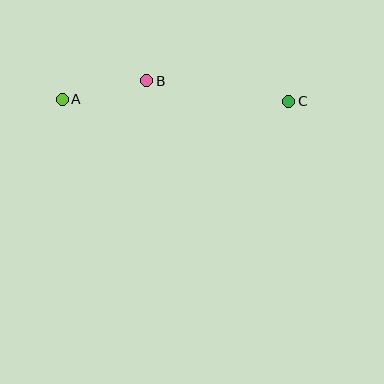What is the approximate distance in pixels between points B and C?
The distance between B and C is approximately 143 pixels.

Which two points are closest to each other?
Points A and B are closest to each other.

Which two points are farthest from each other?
Points A and C are farthest from each other.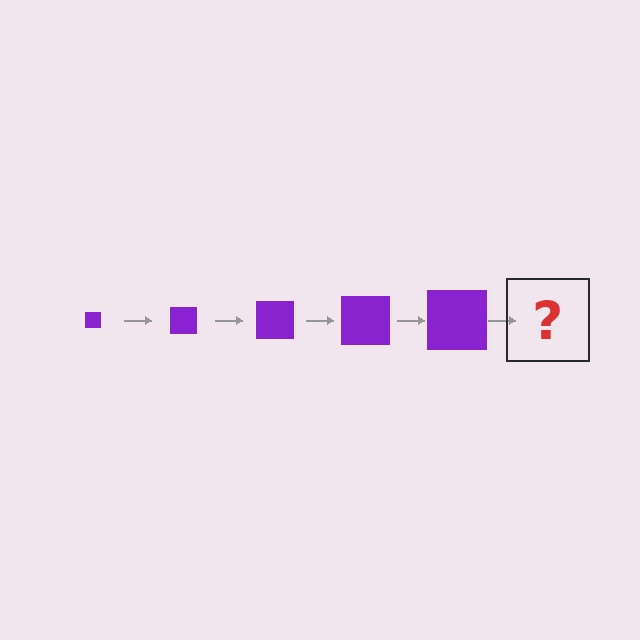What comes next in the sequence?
The next element should be a purple square, larger than the previous one.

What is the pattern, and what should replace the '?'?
The pattern is that the square gets progressively larger each step. The '?' should be a purple square, larger than the previous one.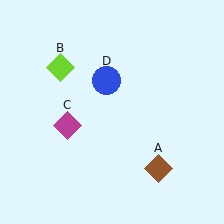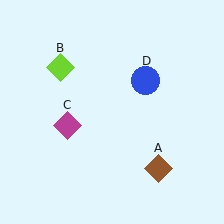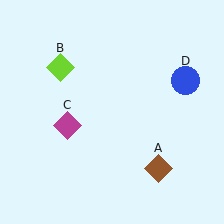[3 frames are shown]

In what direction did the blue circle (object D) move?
The blue circle (object D) moved right.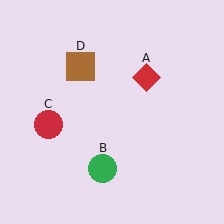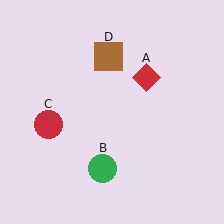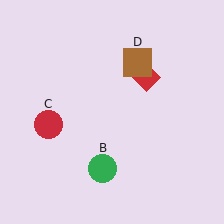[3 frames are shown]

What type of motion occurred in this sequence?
The brown square (object D) rotated clockwise around the center of the scene.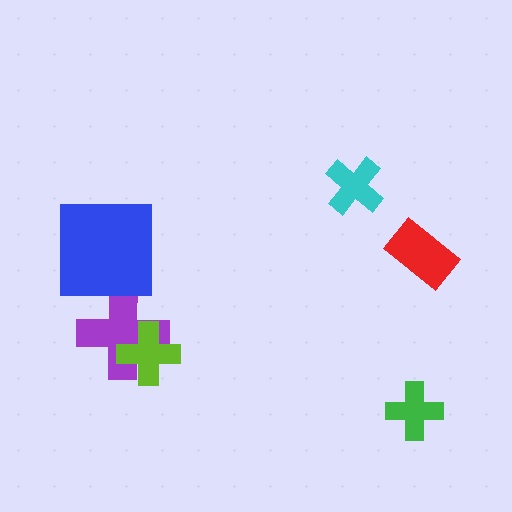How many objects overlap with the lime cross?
1 object overlaps with the lime cross.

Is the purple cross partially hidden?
Yes, it is partially covered by another shape.